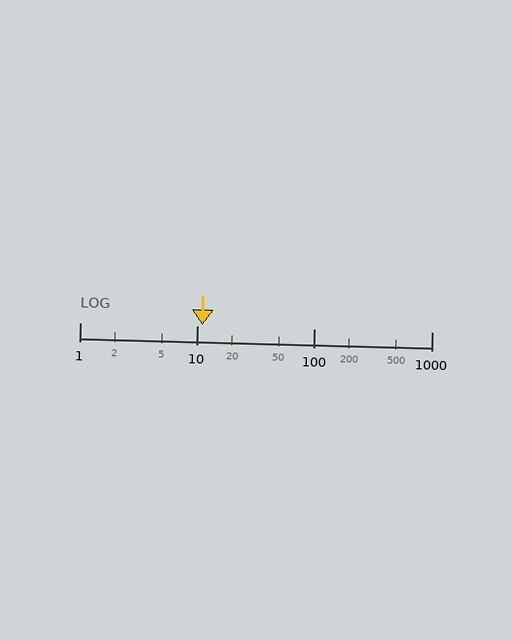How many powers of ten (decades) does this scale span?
The scale spans 3 decades, from 1 to 1000.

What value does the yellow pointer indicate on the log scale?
The pointer indicates approximately 11.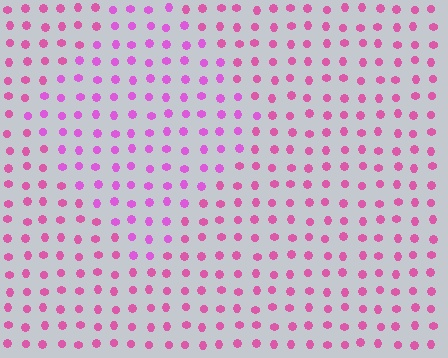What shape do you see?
I see a diamond.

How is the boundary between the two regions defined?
The boundary is defined purely by a slight shift in hue (about 23 degrees). Spacing, size, and orientation are identical on both sides.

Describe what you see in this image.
The image is filled with small pink elements in a uniform arrangement. A diamond-shaped region is visible where the elements are tinted to a slightly different hue, forming a subtle color boundary.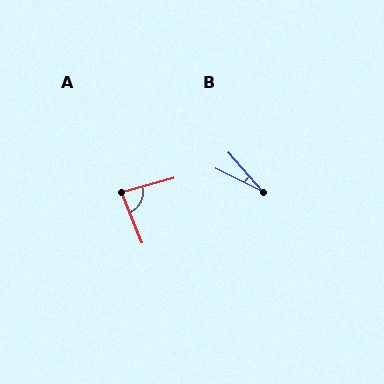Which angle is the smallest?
B, at approximately 23 degrees.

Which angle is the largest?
A, at approximately 83 degrees.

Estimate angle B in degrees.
Approximately 23 degrees.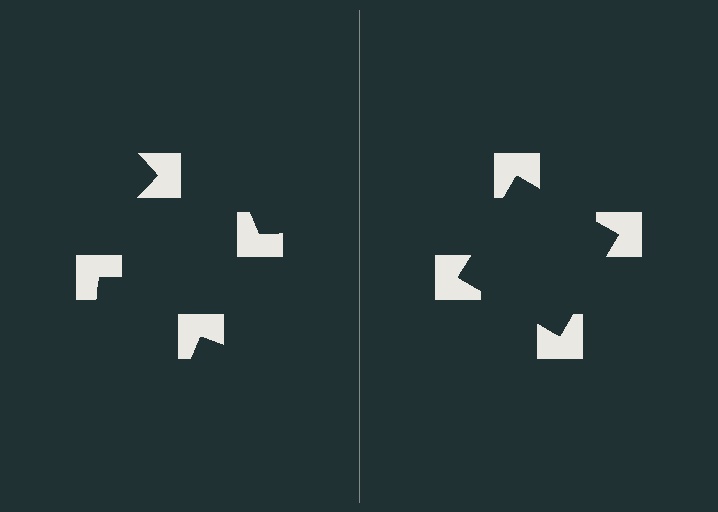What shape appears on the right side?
An illusory square.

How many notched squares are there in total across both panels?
8 — 4 on each side.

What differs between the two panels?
The notched squares are positioned identically on both sides; only the wedge orientations differ. On the right they align to a square; on the left they are misaligned.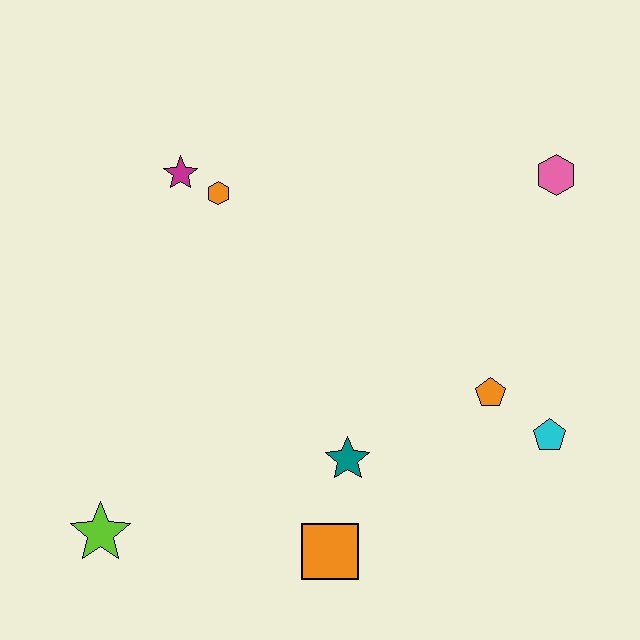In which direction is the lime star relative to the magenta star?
The lime star is below the magenta star.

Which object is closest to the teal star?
The orange square is closest to the teal star.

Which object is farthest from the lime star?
The pink hexagon is farthest from the lime star.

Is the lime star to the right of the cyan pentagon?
No